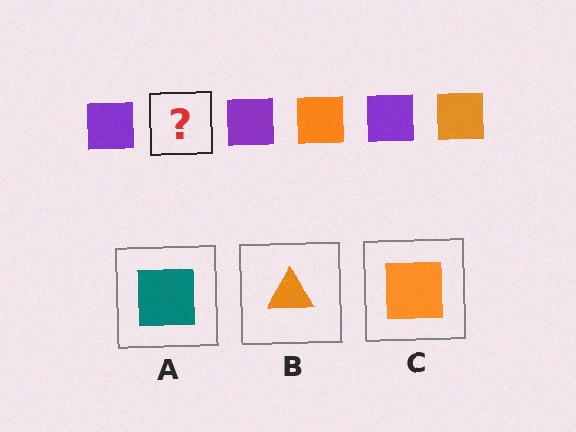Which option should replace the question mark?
Option C.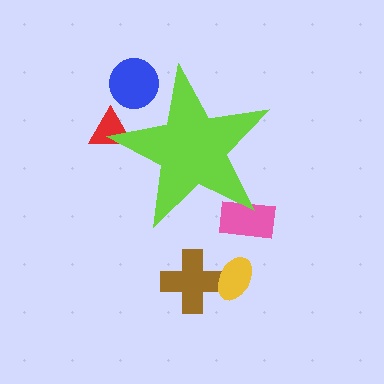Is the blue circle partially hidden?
Yes, the blue circle is partially hidden behind the lime star.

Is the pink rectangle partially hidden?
Yes, the pink rectangle is partially hidden behind the lime star.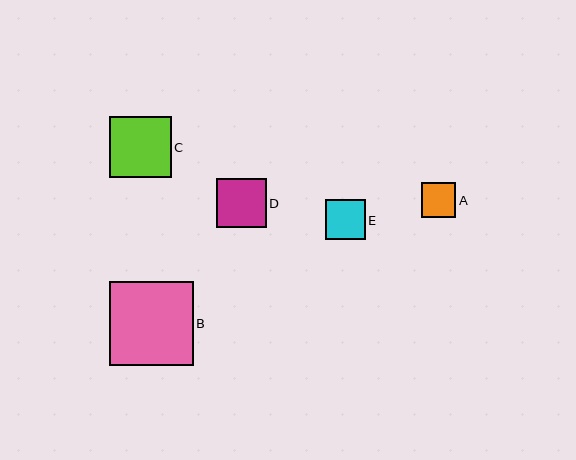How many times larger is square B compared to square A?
Square B is approximately 2.4 times the size of square A.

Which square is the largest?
Square B is the largest with a size of approximately 84 pixels.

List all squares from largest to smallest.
From largest to smallest: B, C, D, E, A.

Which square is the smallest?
Square A is the smallest with a size of approximately 35 pixels.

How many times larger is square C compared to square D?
Square C is approximately 1.3 times the size of square D.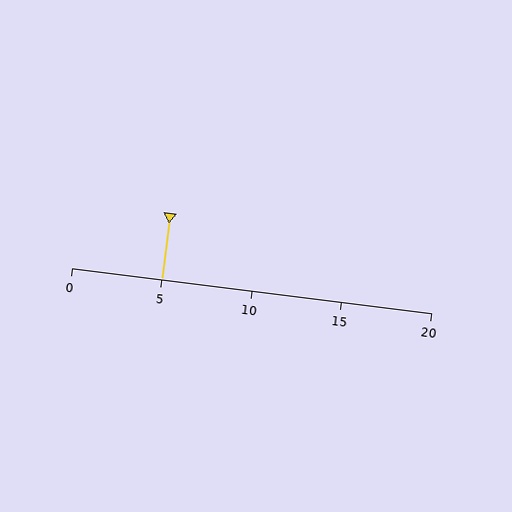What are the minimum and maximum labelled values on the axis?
The axis runs from 0 to 20.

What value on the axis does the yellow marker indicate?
The marker indicates approximately 5.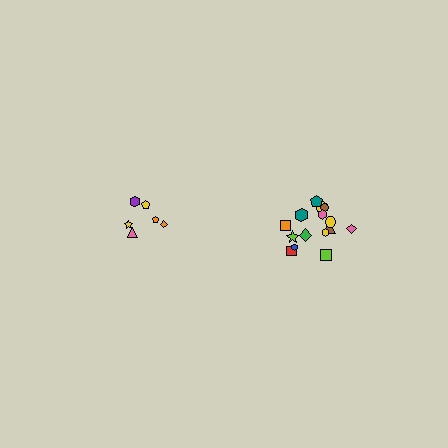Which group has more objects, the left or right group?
The right group.